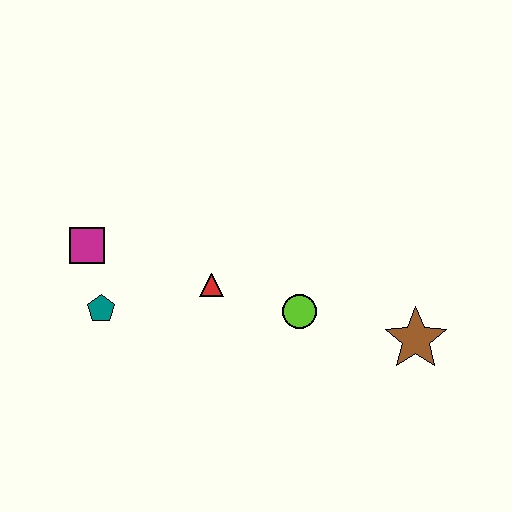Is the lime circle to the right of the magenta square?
Yes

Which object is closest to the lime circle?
The red triangle is closest to the lime circle.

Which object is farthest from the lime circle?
The magenta square is farthest from the lime circle.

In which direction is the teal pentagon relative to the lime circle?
The teal pentagon is to the left of the lime circle.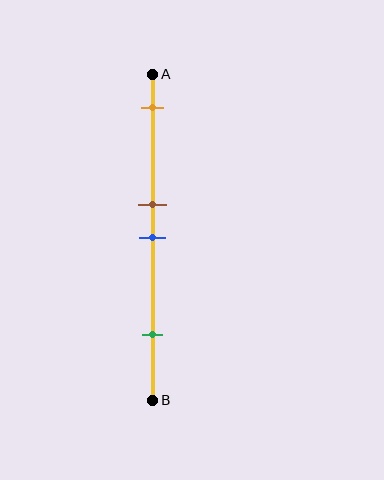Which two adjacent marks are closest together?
The brown and blue marks are the closest adjacent pair.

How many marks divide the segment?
There are 4 marks dividing the segment.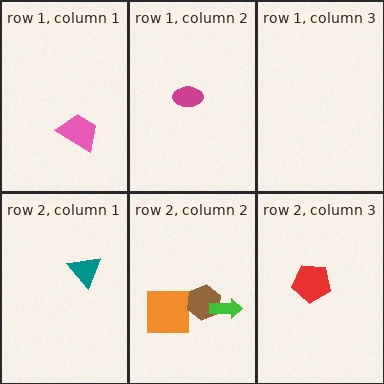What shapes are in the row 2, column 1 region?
The teal triangle.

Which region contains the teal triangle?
The row 2, column 1 region.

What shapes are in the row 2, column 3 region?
The red pentagon.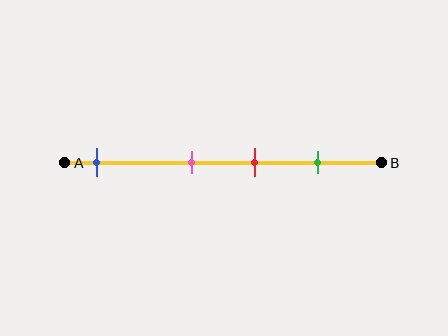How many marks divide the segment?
There are 4 marks dividing the segment.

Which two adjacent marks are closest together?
The pink and red marks are the closest adjacent pair.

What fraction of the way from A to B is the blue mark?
The blue mark is approximately 10% (0.1) of the way from A to B.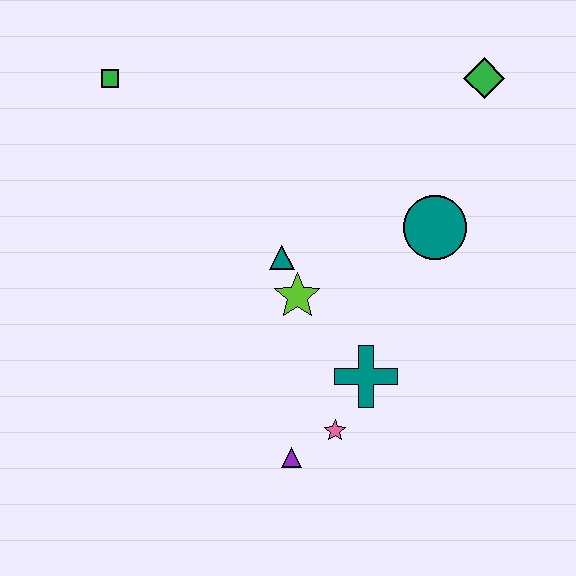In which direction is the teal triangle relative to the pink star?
The teal triangle is above the pink star.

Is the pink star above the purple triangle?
Yes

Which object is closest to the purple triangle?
The pink star is closest to the purple triangle.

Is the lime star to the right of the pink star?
No